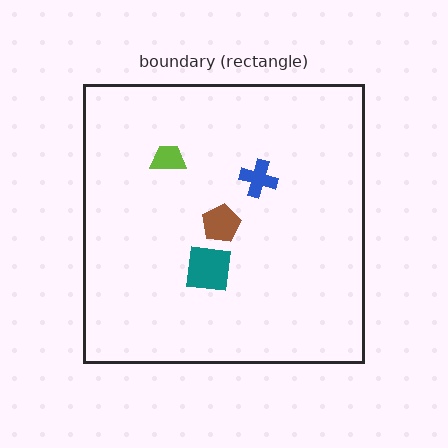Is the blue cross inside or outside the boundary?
Inside.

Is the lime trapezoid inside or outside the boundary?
Inside.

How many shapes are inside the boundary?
4 inside, 0 outside.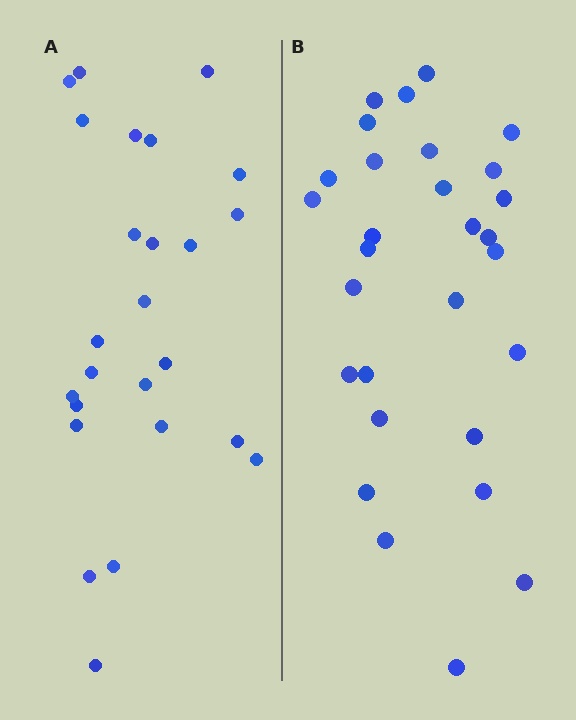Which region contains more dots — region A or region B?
Region B (the right region) has more dots.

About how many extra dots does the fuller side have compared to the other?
Region B has about 4 more dots than region A.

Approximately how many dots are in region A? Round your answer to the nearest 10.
About 20 dots. (The exact count is 25, which rounds to 20.)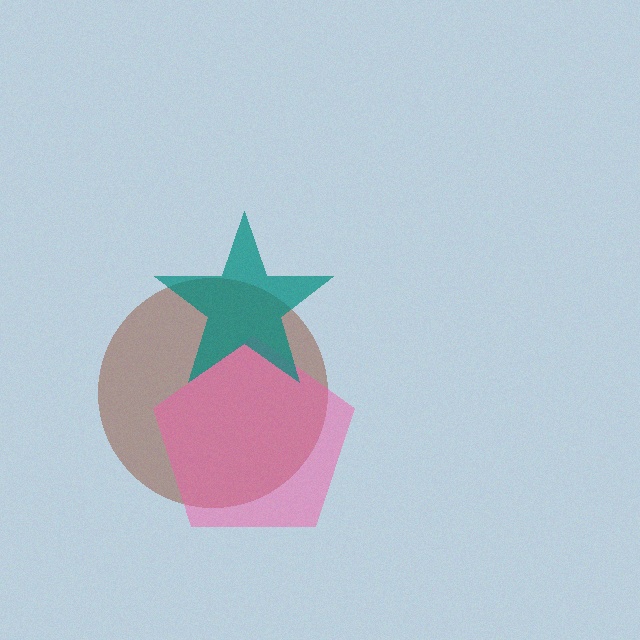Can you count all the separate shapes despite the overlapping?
Yes, there are 3 separate shapes.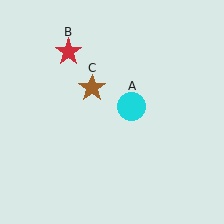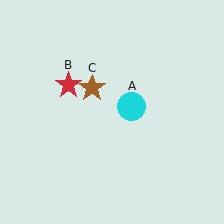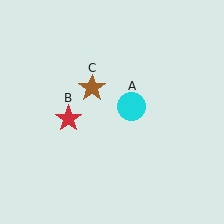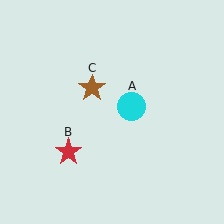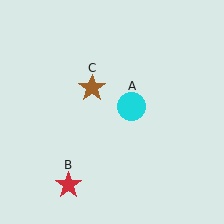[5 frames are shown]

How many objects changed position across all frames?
1 object changed position: red star (object B).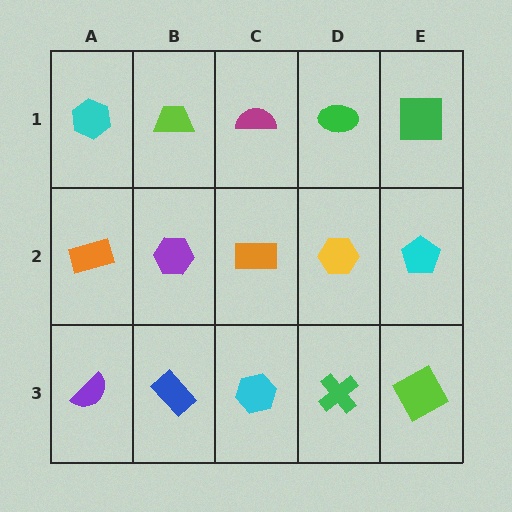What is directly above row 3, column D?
A yellow hexagon.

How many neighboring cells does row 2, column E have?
3.